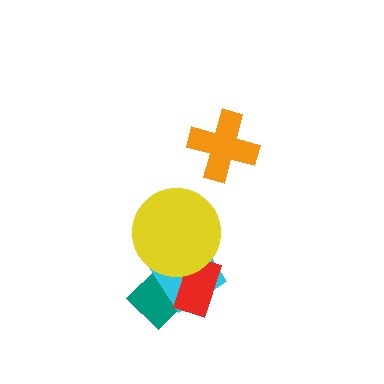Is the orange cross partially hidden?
No, no other shape covers it.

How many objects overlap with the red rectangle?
3 objects overlap with the red rectangle.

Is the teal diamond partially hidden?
Yes, it is partially covered by another shape.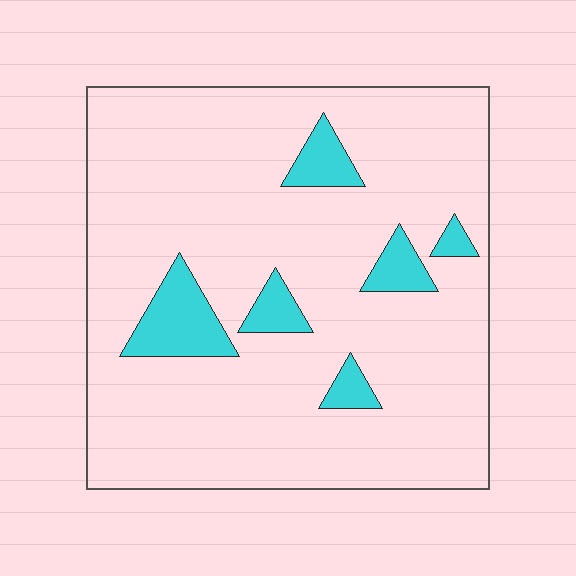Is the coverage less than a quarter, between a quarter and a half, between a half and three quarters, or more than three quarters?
Less than a quarter.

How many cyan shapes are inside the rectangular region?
6.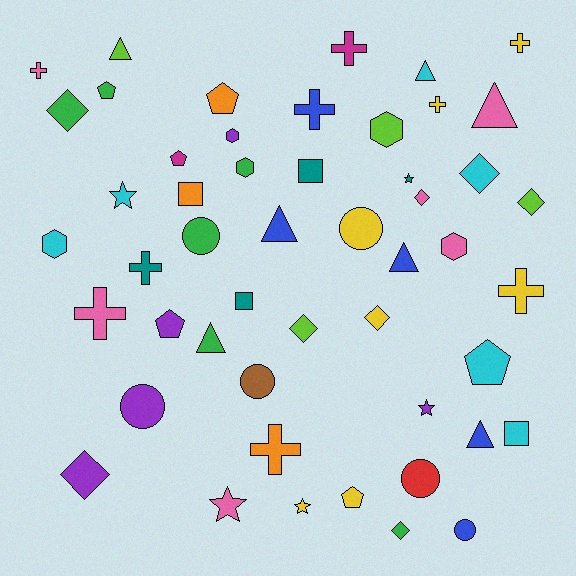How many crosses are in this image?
There are 9 crosses.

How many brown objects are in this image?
There is 1 brown object.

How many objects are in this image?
There are 50 objects.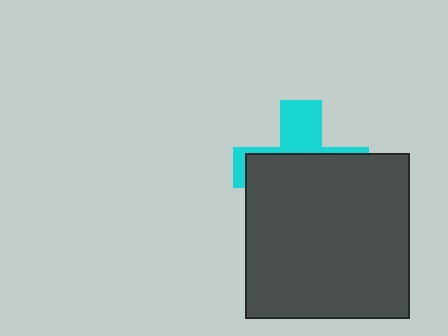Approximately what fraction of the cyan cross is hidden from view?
Roughly 66% of the cyan cross is hidden behind the dark gray square.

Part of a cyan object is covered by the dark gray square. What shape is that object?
It is a cross.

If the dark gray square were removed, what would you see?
You would see the complete cyan cross.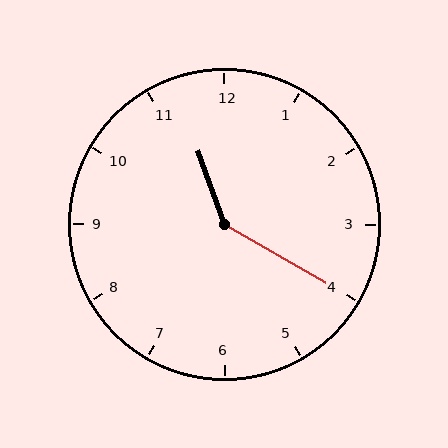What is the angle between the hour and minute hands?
Approximately 140 degrees.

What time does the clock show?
11:20.